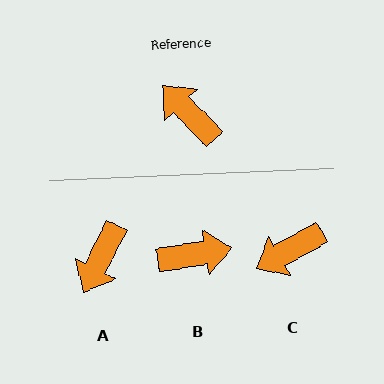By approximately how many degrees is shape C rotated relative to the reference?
Approximately 75 degrees counter-clockwise.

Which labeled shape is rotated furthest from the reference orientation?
B, about 125 degrees away.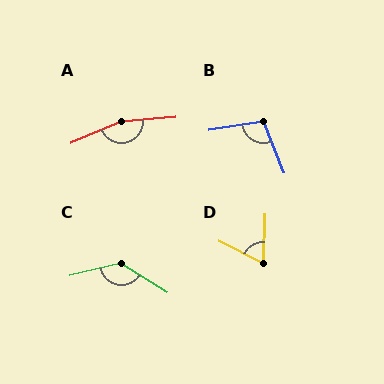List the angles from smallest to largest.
D (66°), B (104°), C (135°), A (162°).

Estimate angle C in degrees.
Approximately 135 degrees.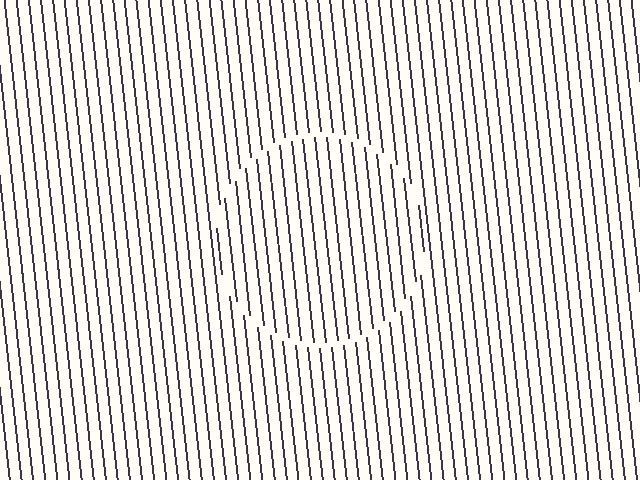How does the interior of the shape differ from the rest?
The interior of the shape contains the same grating, shifted by half a period — the contour is defined by the phase discontinuity where line-ends from the inner and outer gratings abut.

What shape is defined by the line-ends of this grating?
An illusory circle. The interior of the shape contains the same grating, shifted by half a period — the contour is defined by the phase discontinuity where line-ends from the inner and outer gratings abut.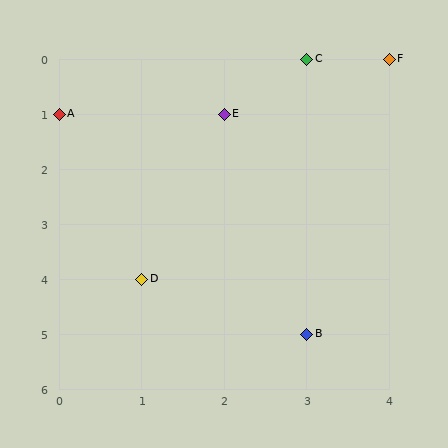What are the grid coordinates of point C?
Point C is at grid coordinates (3, 0).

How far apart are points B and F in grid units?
Points B and F are 1 column and 5 rows apart (about 5.1 grid units diagonally).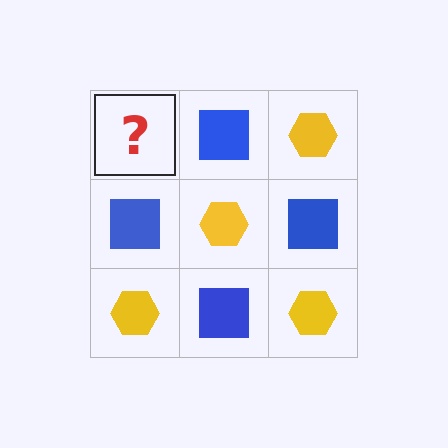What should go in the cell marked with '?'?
The missing cell should contain a yellow hexagon.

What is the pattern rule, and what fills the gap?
The rule is that it alternates yellow hexagon and blue square in a checkerboard pattern. The gap should be filled with a yellow hexagon.